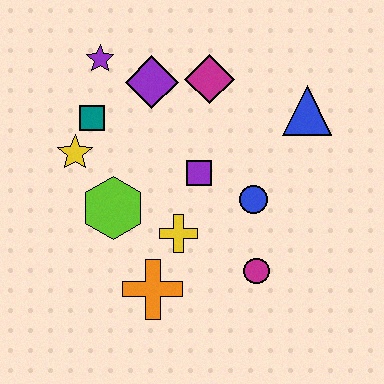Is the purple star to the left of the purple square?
Yes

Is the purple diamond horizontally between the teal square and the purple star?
No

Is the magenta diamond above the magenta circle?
Yes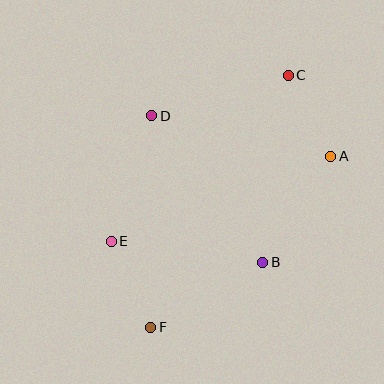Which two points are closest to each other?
Points A and C are closest to each other.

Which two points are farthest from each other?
Points C and F are farthest from each other.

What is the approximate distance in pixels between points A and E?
The distance between A and E is approximately 235 pixels.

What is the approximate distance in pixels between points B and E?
The distance between B and E is approximately 153 pixels.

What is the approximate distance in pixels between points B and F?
The distance between B and F is approximately 129 pixels.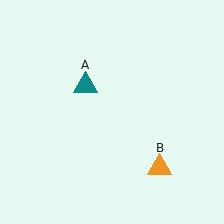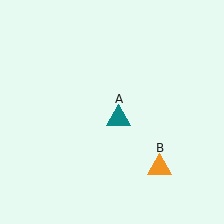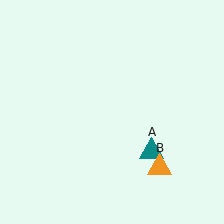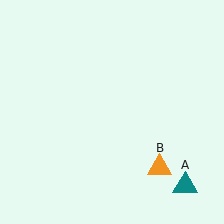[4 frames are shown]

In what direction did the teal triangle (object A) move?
The teal triangle (object A) moved down and to the right.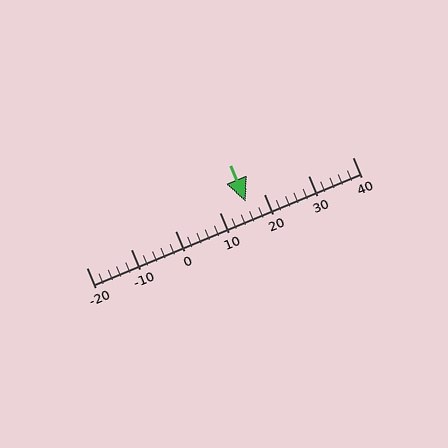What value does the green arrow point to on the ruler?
The green arrow points to approximately 16.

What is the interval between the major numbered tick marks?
The major tick marks are spaced 10 units apart.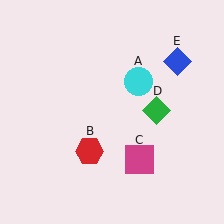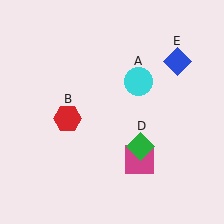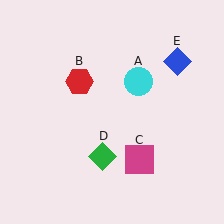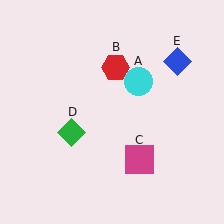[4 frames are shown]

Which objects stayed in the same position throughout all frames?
Cyan circle (object A) and magenta square (object C) and blue diamond (object E) remained stationary.